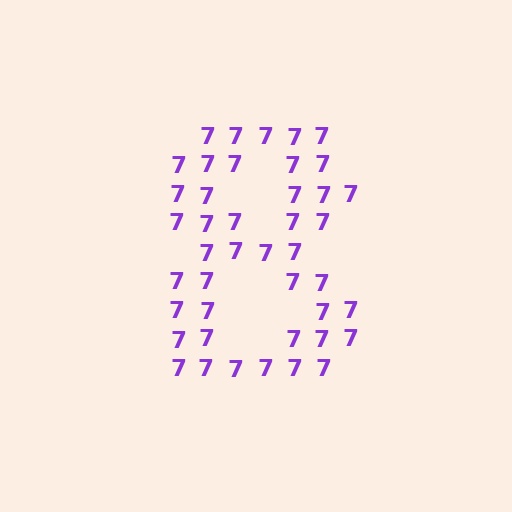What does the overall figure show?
The overall figure shows the digit 8.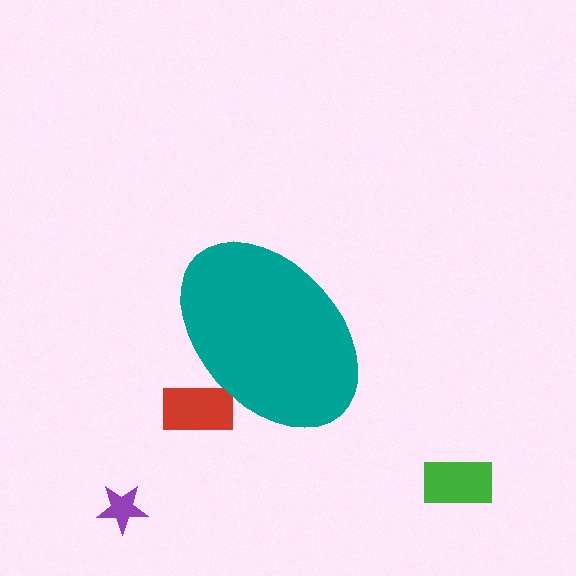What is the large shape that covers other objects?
A teal ellipse.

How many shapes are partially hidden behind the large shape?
1 shape is partially hidden.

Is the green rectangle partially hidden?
No, the green rectangle is fully visible.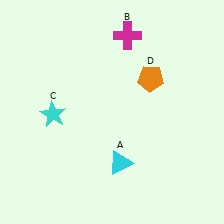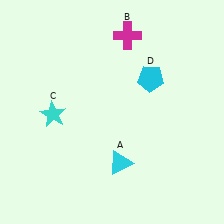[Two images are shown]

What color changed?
The pentagon (D) changed from orange in Image 1 to cyan in Image 2.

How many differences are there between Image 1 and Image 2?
There is 1 difference between the two images.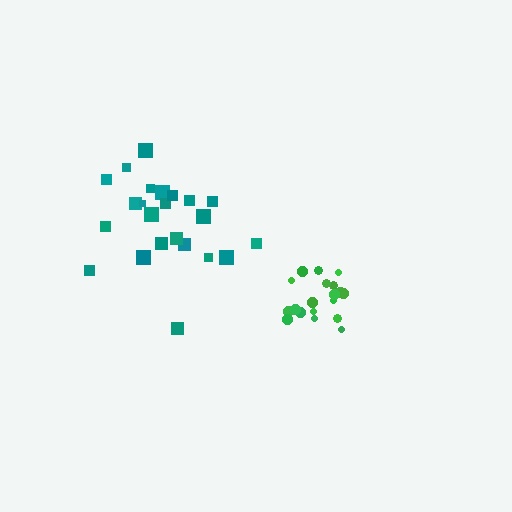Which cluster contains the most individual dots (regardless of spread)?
Teal (23).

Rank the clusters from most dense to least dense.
green, teal.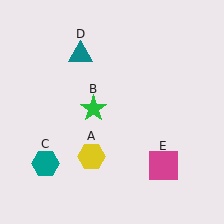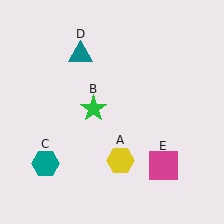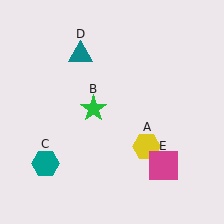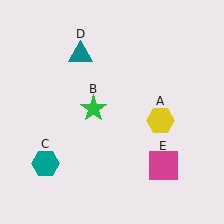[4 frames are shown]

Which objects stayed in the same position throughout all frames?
Green star (object B) and teal hexagon (object C) and teal triangle (object D) and magenta square (object E) remained stationary.